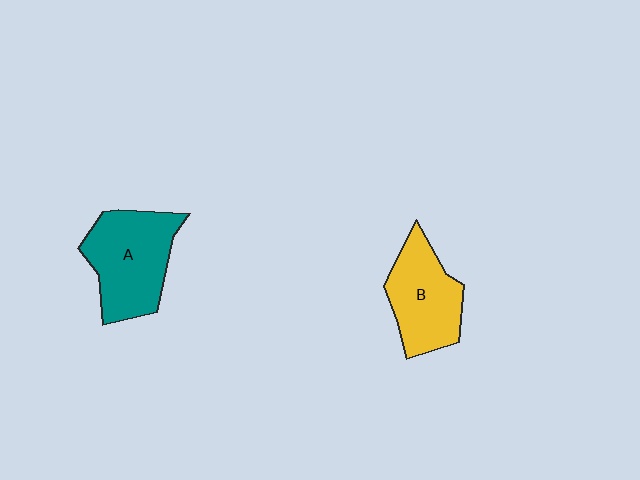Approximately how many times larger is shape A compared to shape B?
Approximately 1.2 times.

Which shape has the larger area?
Shape A (teal).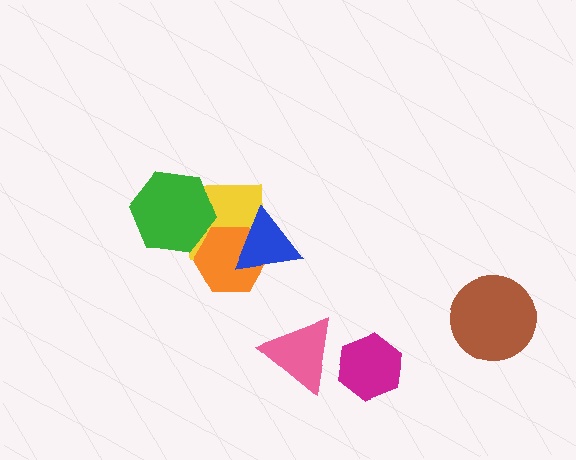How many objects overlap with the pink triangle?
1 object overlaps with the pink triangle.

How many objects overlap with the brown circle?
0 objects overlap with the brown circle.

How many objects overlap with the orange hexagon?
2 objects overlap with the orange hexagon.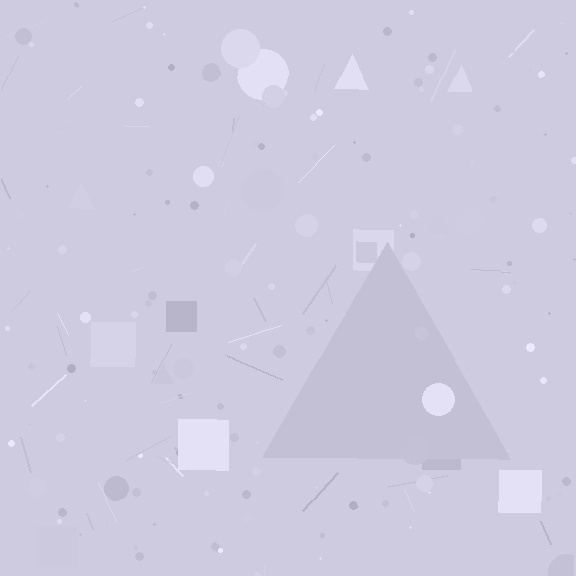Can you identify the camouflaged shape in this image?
The camouflaged shape is a triangle.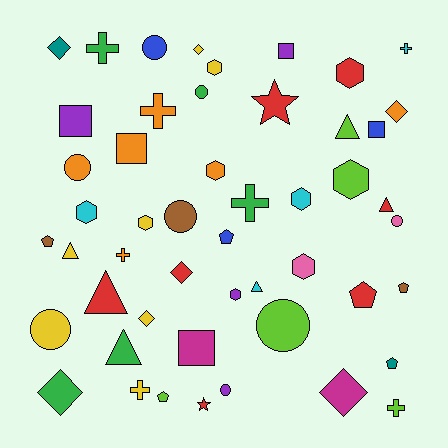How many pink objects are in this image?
There are 2 pink objects.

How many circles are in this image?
There are 8 circles.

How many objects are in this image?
There are 50 objects.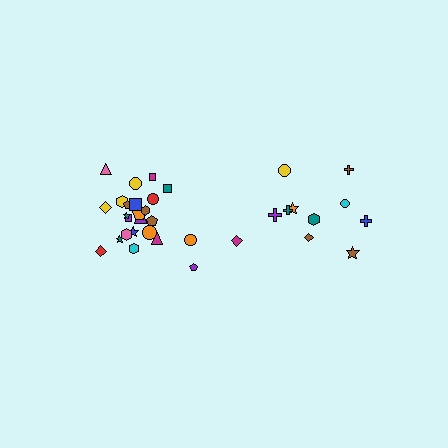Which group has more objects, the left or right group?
The left group.